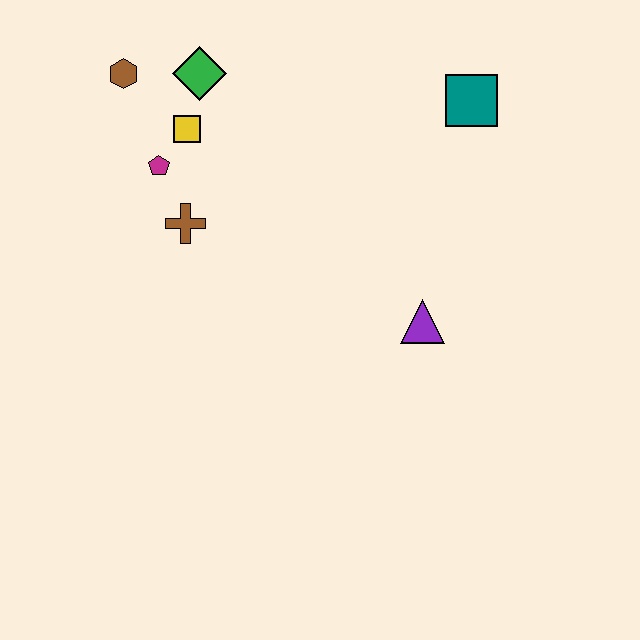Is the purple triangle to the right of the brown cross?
Yes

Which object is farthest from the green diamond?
The purple triangle is farthest from the green diamond.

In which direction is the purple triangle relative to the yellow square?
The purple triangle is to the right of the yellow square.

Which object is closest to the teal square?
The purple triangle is closest to the teal square.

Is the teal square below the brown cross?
No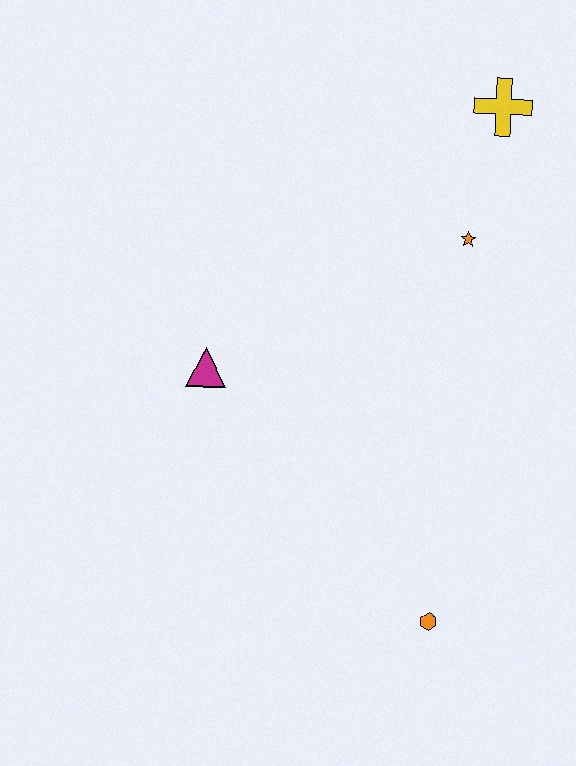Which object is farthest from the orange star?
The orange hexagon is farthest from the orange star.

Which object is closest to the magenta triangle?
The orange star is closest to the magenta triangle.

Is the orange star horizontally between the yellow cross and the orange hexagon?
Yes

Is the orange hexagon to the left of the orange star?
Yes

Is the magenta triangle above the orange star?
No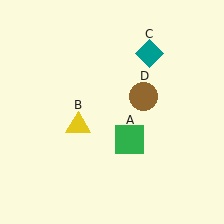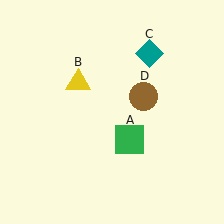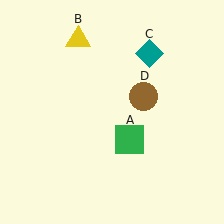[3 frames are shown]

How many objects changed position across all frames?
1 object changed position: yellow triangle (object B).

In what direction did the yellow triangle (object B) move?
The yellow triangle (object B) moved up.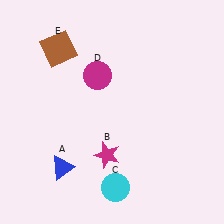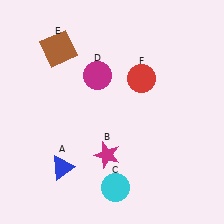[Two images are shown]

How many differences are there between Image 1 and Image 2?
There is 1 difference between the two images.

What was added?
A red circle (F) was added in Image 2.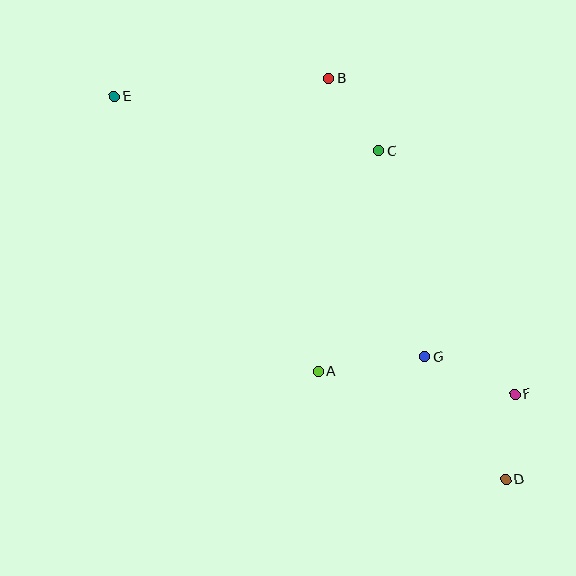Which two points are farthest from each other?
Points D and E are farthest from each other.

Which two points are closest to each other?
Points D and F are closest to each other.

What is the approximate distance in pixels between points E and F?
The distance between E and F is approximately 499 pixels.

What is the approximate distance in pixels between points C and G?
The distance between C and G is approximately 211 pixels.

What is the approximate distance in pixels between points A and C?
The distance between A and C is approximately 229 pixels.